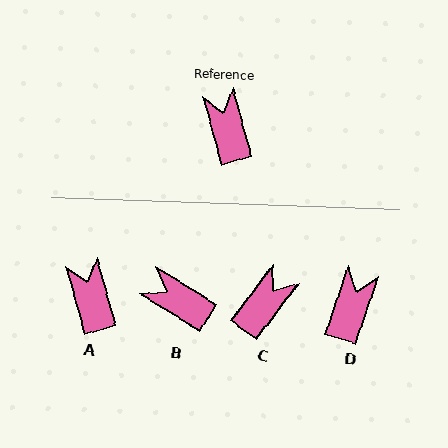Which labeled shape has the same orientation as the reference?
A.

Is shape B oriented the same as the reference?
No, it is off by about 42 degrees.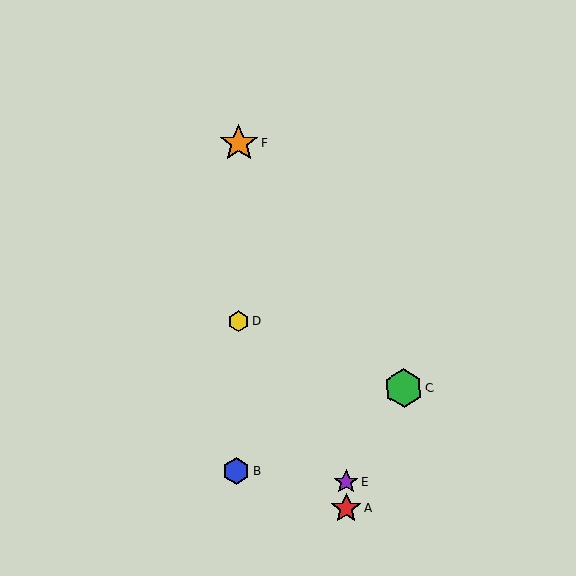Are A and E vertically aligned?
Yes, both are at x≈346.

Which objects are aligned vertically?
Objects A, E are aligned vertically.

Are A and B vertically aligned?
No, A is at x≈346 and B is at x≈236.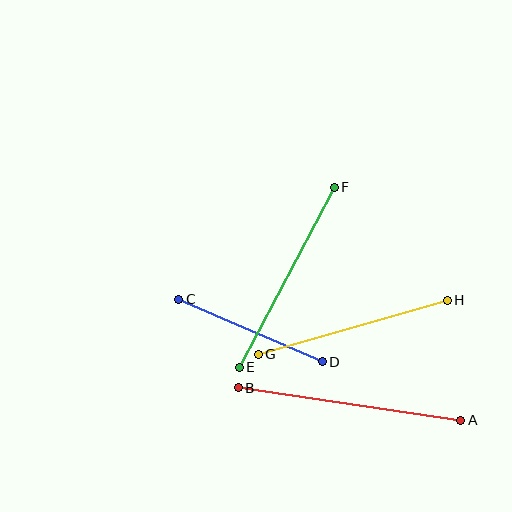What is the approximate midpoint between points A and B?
The midpoint is at approximately (350, 404) pixels.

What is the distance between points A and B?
The distance is approximately 225 pixels.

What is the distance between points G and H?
The distance is approximately 196 pixels.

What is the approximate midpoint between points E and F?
The midpoint is at approximately (287, 277) pixels.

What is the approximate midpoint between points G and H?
The midpoint is at approximately (353, 327) pixels.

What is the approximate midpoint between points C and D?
The midpoint is at approximately (250, 330) pixels.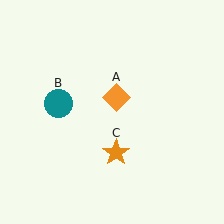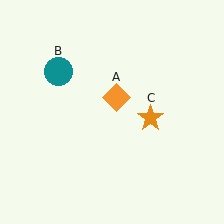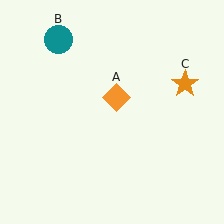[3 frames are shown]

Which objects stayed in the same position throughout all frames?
Orange diamond (object A) remained stationary.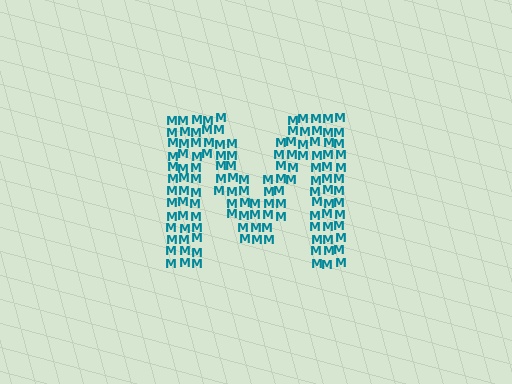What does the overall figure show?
The overall figure shows the letter M.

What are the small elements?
The small elements are letter M's.